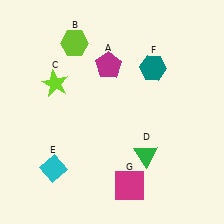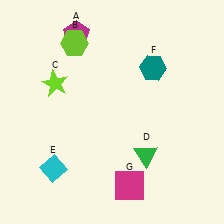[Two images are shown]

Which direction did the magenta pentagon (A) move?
The magenta pentagon (A) moved left.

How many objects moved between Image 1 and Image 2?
1 object moved between the two images.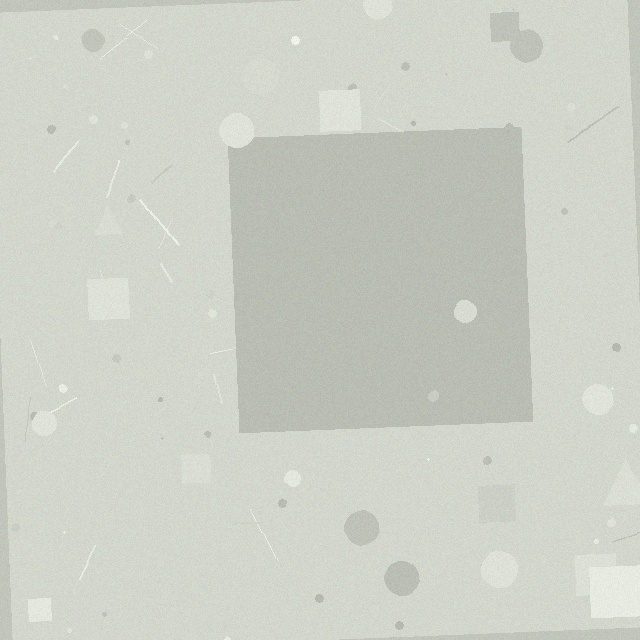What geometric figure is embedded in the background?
A square is embedded in the background.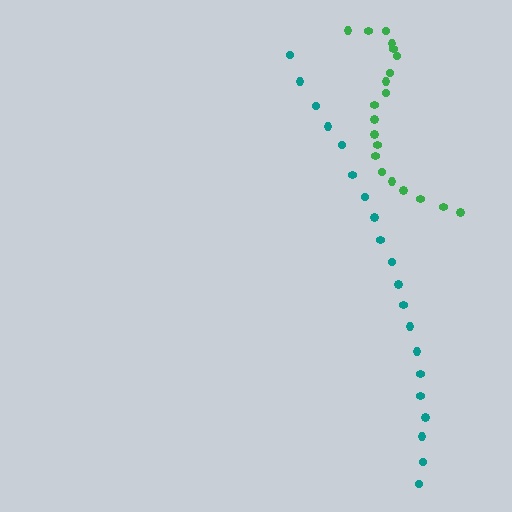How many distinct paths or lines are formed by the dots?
There are 2 distinct paths.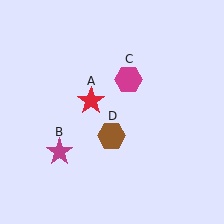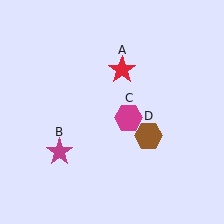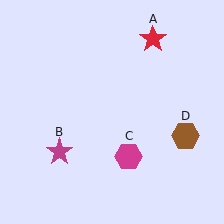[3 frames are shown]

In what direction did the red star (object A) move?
The red star (object A) moved up and to the right.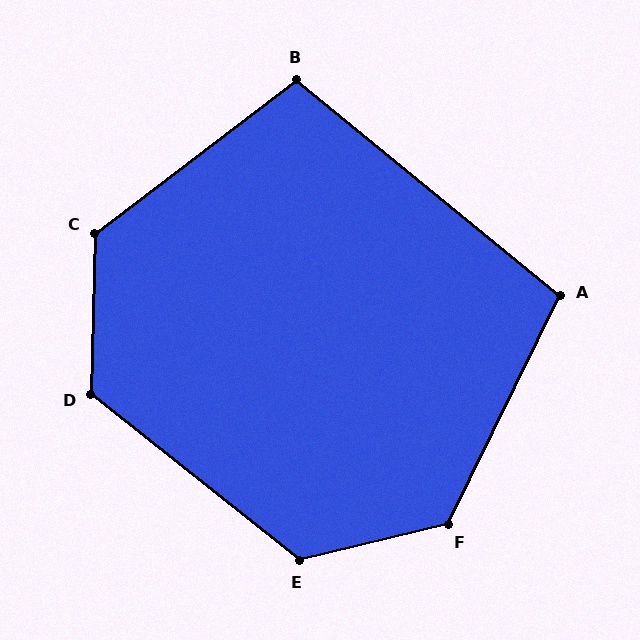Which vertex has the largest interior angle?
F, at approximately 130 degrees.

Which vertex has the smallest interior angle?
A, at approximately 103 degrees.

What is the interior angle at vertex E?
Approximately 128 degrees (obtuse).